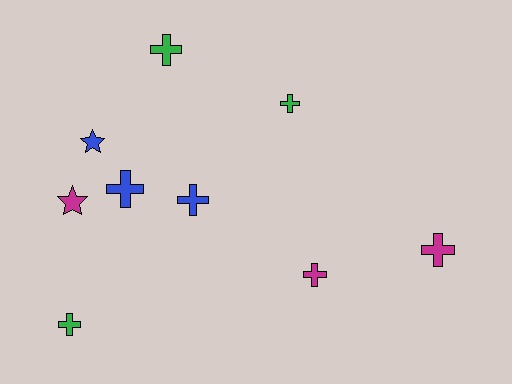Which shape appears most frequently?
Cross, with 7 objects.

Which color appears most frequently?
Blue, with 3 objects.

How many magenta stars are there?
There is 1 magenta star.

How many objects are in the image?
There are 9 objects.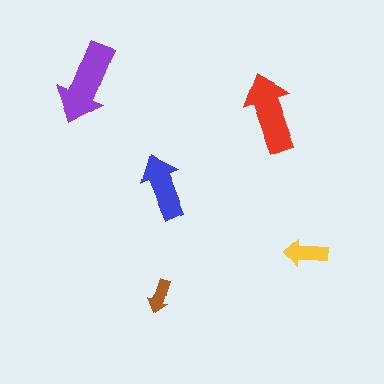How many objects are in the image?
There are 5 objects in the image.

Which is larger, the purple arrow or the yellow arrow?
The purple one.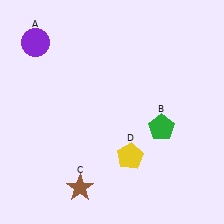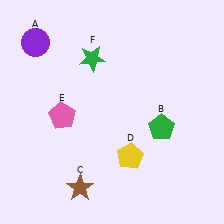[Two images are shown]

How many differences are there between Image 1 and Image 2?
There are 2 differences between the two images.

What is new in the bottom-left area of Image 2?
A pink pentagon (E) was added in the bottom-left area of Image 2.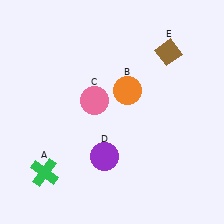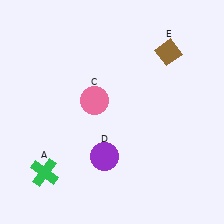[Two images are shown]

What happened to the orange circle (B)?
The orange circle (B) was removed in Image 2. It was in the top-right area of Image 1.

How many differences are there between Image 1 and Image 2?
There is 1 difference between the two images.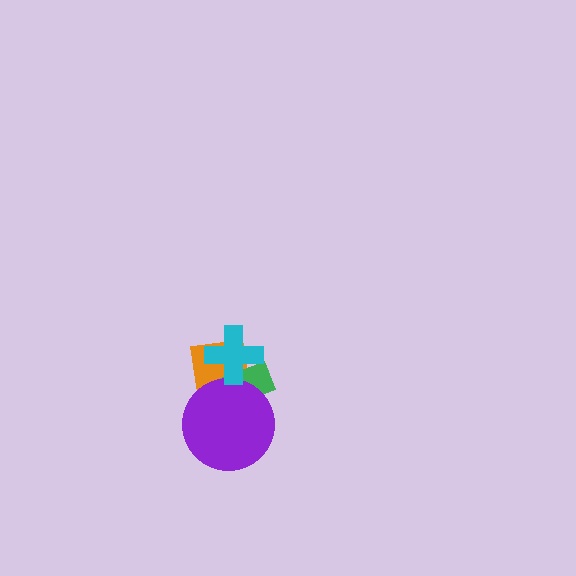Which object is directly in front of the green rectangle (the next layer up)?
The purple circle is directly in front of the green rectangle.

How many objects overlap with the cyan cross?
2 objects overlap with the cyan cross.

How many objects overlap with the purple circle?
2 objects overlap with the purple circle.